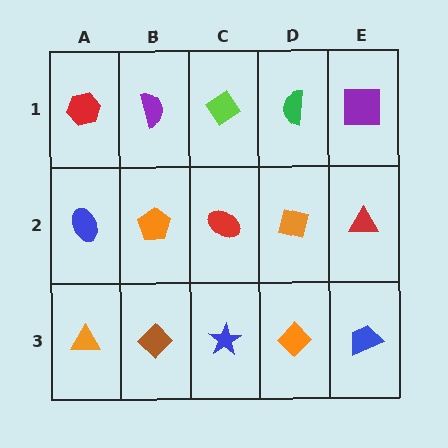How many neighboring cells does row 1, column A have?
2.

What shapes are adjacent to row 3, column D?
An orange square (row 2, column D), a blue star (row 3, column C), a blue trapezoid (row 3, column E).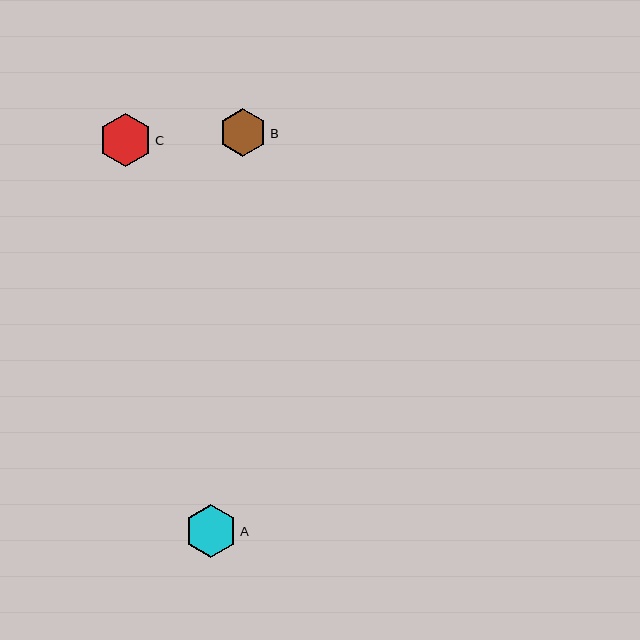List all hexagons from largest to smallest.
From largest to smallest: C, A, B.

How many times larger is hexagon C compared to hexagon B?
Hexagon C is approximately 1.1 times the size of hexagon B.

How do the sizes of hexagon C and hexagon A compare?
Hexagon C and hexagon A are approximately the same size.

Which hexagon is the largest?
Hexagon C is the largest with a size of approximately 53 pixels.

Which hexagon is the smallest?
Hexagon B is the smallest with a size of approximately 48 pixels.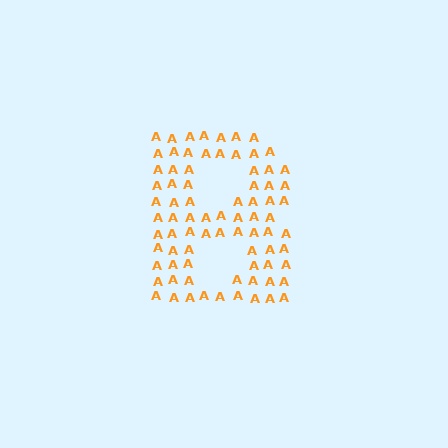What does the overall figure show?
The overall figure shows the letter B.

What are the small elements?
The small elements are letter A's.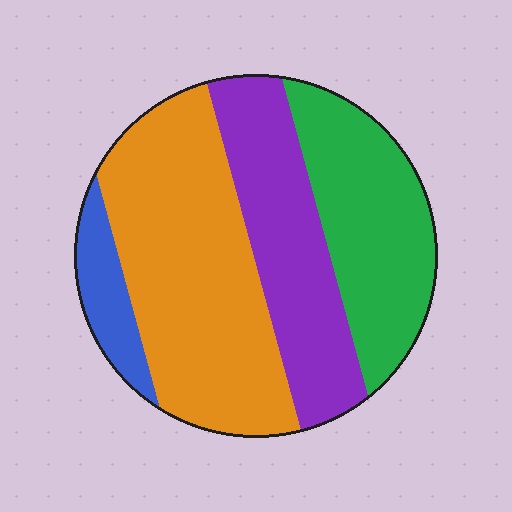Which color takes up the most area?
Orange, at roughly 40%.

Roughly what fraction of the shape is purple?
Purple covers roughly 25% of the shape.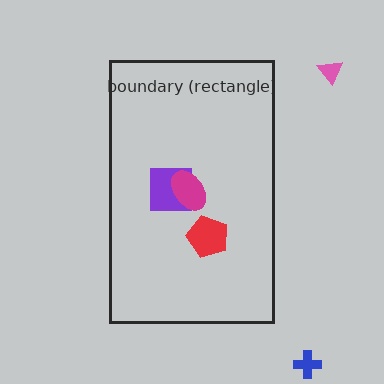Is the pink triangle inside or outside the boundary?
Outside.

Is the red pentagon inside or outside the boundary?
Inside.